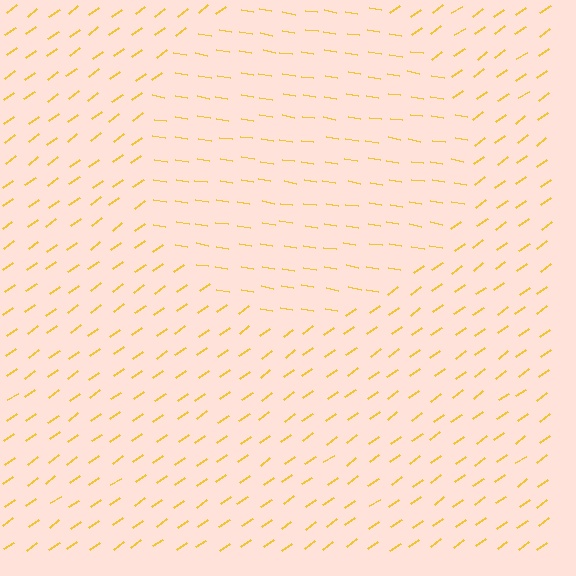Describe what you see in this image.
The image is filled with small yellow line segments. A circle region in the image has lines oriented differently from the surrounding lines, creating a visible texture boundary.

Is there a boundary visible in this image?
Yes, there is a texture boundary formed by a change in line orientation.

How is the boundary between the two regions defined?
The boundary is defined purely by a change in line orientation (approximately 45 degrees difference). All lines are the same color and thickness.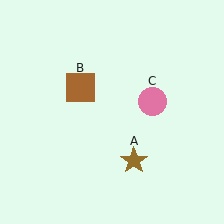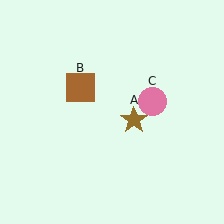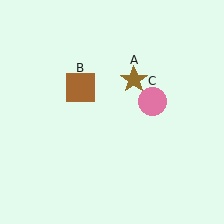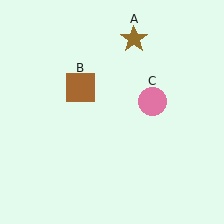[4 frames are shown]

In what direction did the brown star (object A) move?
The brown star (object A) moved up.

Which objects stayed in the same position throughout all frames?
Brown square (object B) and pink circle (object C) remained stationary.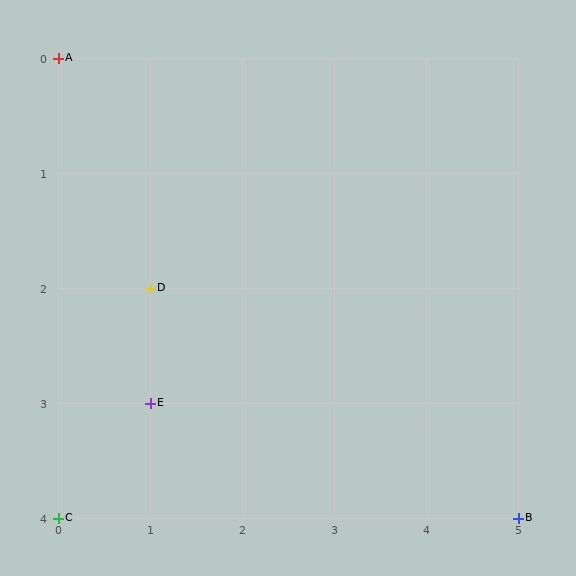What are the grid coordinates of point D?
Point D is at grid coordinates (1, 2).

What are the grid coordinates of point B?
Point B is at grid coordinates (5, 4).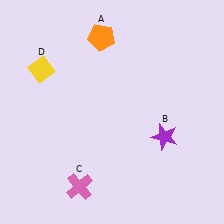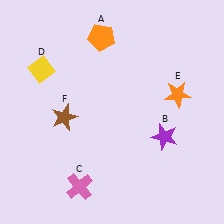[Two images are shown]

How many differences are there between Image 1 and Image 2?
There are 2 differences between the two images.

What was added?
An orange star (E), a brown star (F) were added in Image 2.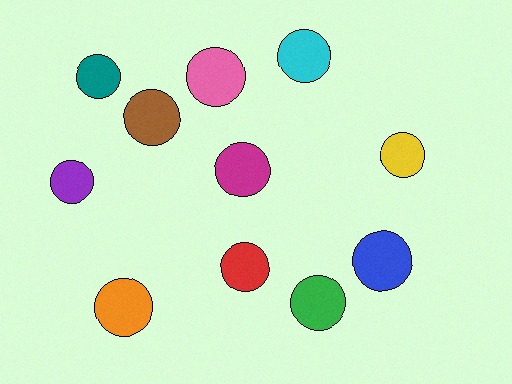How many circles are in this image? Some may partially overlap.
There are 11 circles.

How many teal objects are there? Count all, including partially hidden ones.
There is 1 teal object.